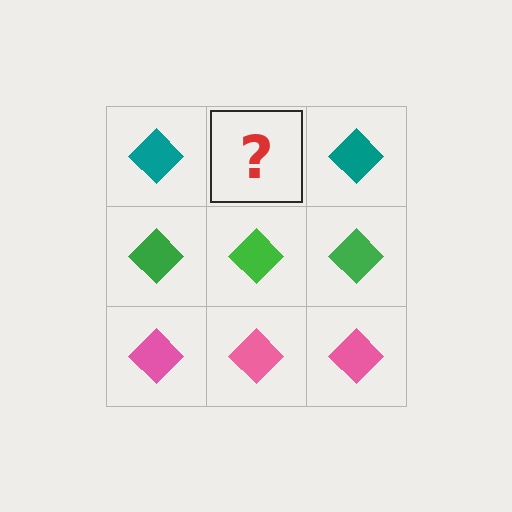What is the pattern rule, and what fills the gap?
The rule is that each row has a consistent color. The gap should be filled with a teal diamond.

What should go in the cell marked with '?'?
The missing cell should contain a teal diamond.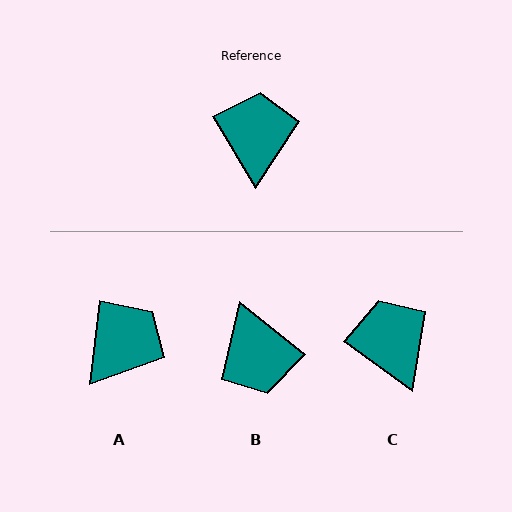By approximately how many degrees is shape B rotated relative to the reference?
Approximately 160 degrees clockwise.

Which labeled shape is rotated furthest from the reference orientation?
B, about 160 degrees away.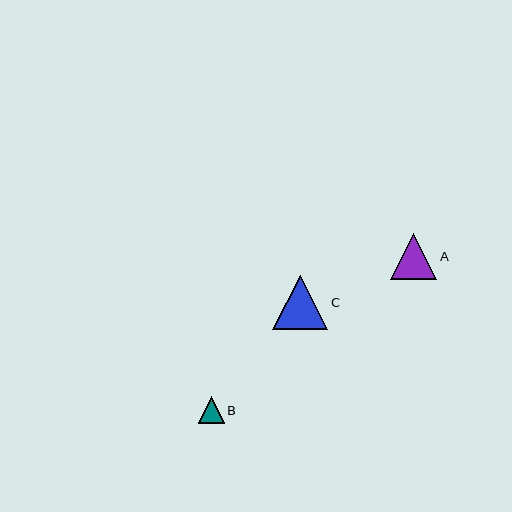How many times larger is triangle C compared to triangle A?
Triangle C is approximately 1.2 times the size of triangle A.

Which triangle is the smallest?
Triangle B is the smallest with a size of approximately 26 pixels.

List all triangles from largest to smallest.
From largest to smallest: C, A, B.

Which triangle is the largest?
Triangle C is the largest with a size of approximately 55 pixels.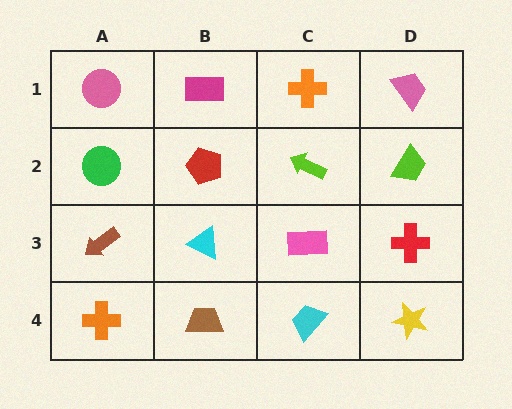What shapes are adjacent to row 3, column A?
A green circle (row 2, column A), an orange cross (row 4, column A), a cyan triangle (row 3, column B).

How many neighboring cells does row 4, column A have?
2.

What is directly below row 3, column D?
A yellow star.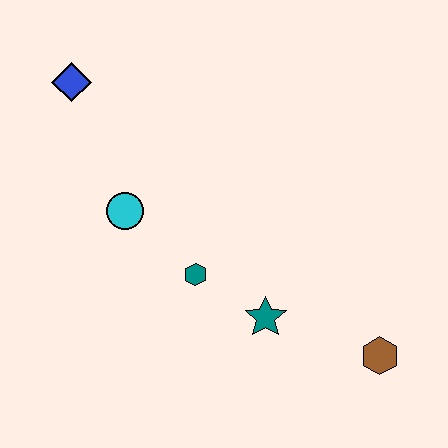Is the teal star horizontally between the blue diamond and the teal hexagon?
No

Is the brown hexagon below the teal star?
Yes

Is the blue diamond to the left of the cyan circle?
Yes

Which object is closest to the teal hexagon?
The teal star is closest to the teal hexagon.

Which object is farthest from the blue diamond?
The brown hexagon is farthest from the blue diamond.